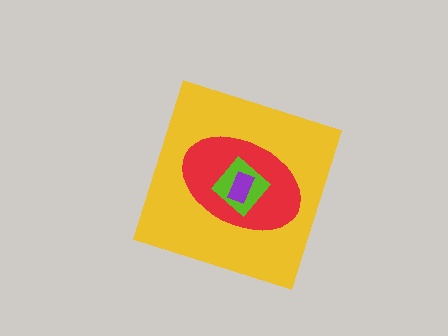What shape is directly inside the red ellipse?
The lime diamond.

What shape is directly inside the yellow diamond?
The red ellipse.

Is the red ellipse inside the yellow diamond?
Yes.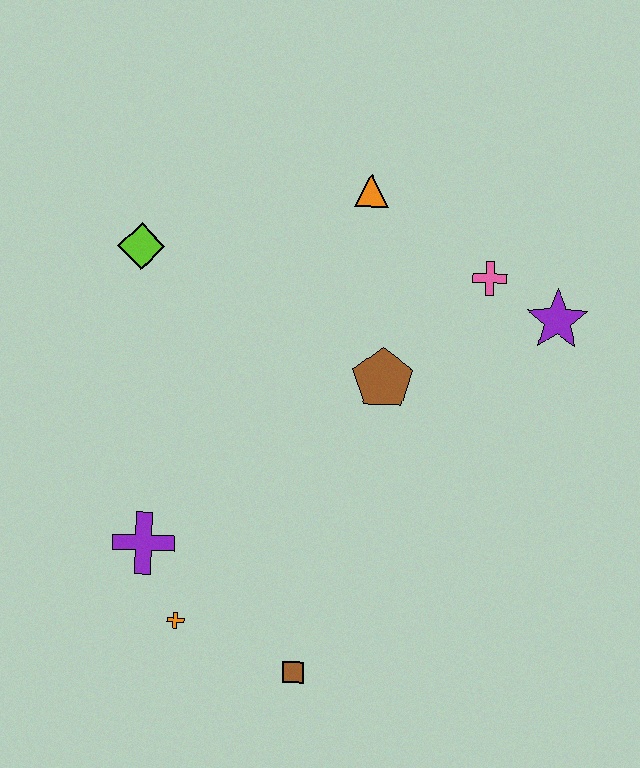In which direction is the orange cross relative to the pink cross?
The orange cross is below the pink cross.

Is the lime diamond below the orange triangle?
Yes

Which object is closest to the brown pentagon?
The pink cross is closest to the brown pentagon.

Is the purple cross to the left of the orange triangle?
Yes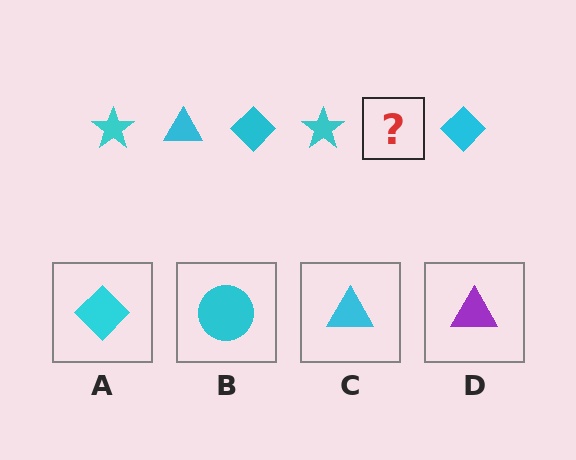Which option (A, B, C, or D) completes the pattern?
C.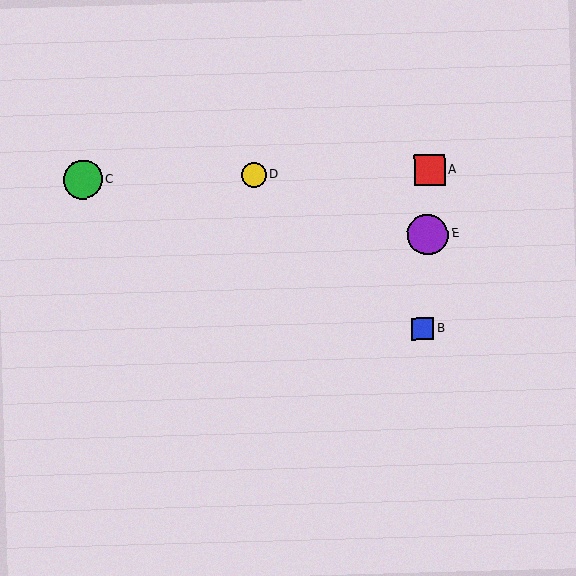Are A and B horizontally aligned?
No, A is at y≈170 and B is at y≈329.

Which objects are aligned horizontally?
Objects A, C, D are aligned horizontally.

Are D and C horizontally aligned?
Yes, both are at y≈175.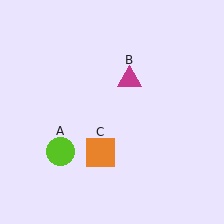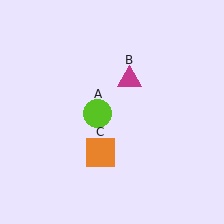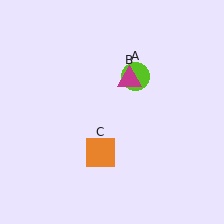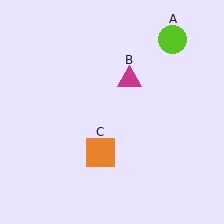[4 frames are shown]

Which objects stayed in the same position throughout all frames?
Magenta triangle (object B) and orange square (object C) remained stationary.